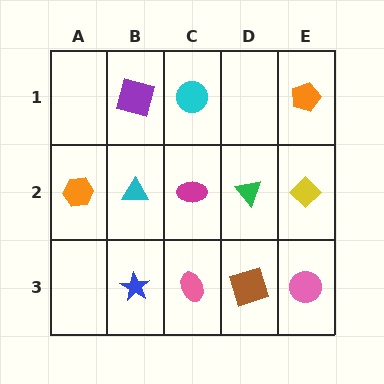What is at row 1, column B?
A purple square.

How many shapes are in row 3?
4 shapes.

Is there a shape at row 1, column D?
No, that cell is empty.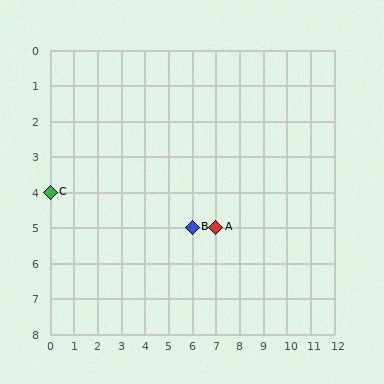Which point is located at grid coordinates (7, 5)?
Point A is at (7, 5).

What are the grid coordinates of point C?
Point C is at grid coordinates (0, 4).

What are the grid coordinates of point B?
Point B is at grid coordinates (6, 5).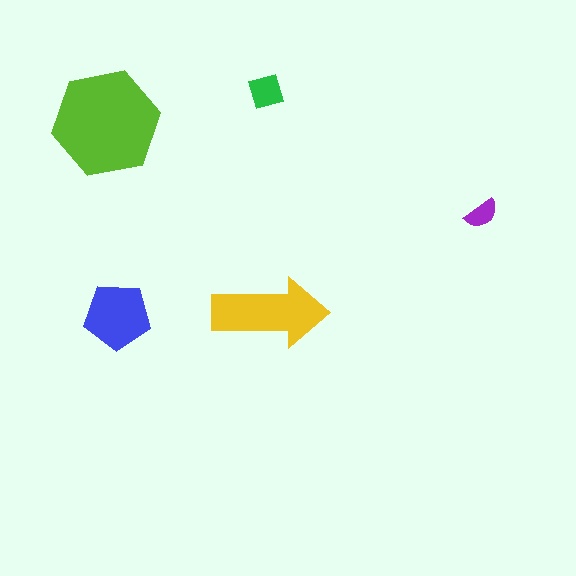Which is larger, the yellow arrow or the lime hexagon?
The lime hexagon.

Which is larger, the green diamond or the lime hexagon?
The lime hexagon.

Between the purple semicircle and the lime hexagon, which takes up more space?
The lime hexagon.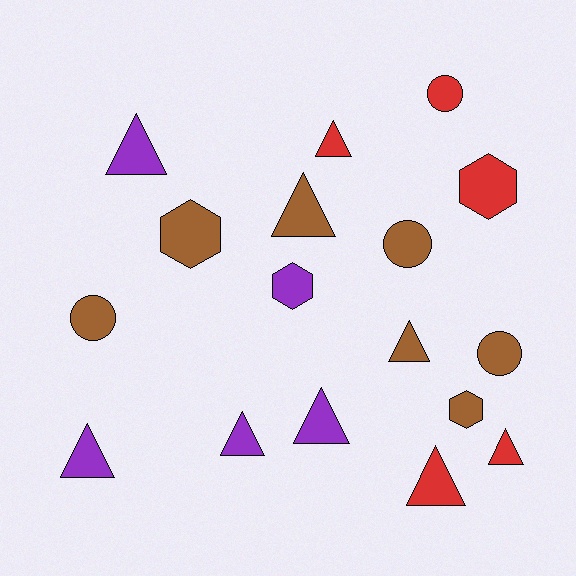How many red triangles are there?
There are 3 red triangles.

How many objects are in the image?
There are 17 objects.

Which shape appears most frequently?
Triangle, with 9 objects.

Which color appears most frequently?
Brown, with 7 objects.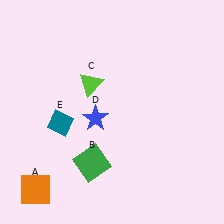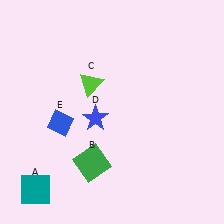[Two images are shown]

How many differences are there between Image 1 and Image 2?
There are 2 differences between the two images.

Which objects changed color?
A changed from orange to teal. E changed from teal to blue.